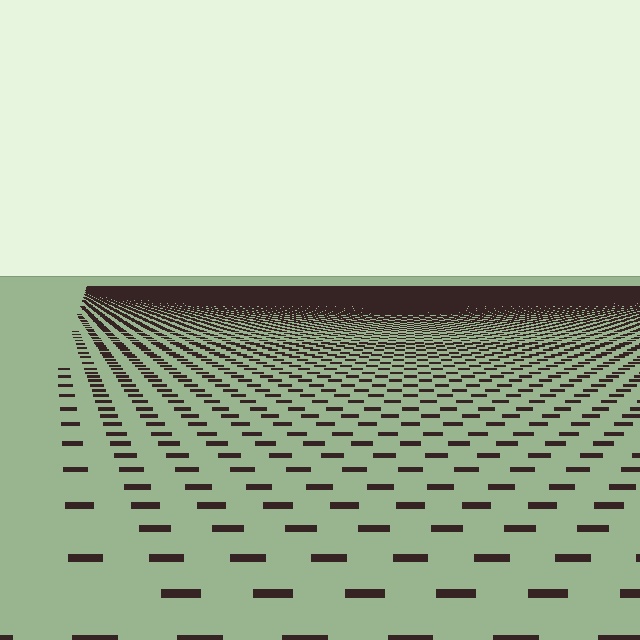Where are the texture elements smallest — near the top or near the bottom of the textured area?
Near the top.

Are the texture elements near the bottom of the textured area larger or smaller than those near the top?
Larger. Near the bottom, elements are closer to the viewer and appear at a bigger on-screen size.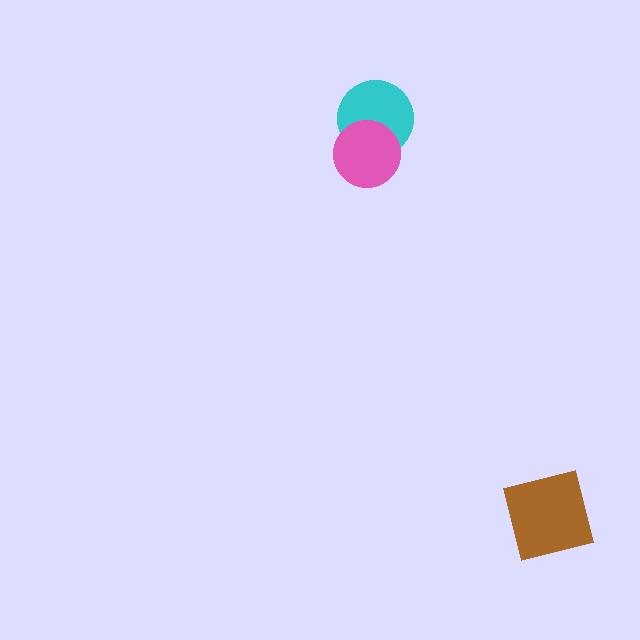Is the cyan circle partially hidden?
Yes, it is partially covered by another shape.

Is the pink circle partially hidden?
No, no other shape covers it.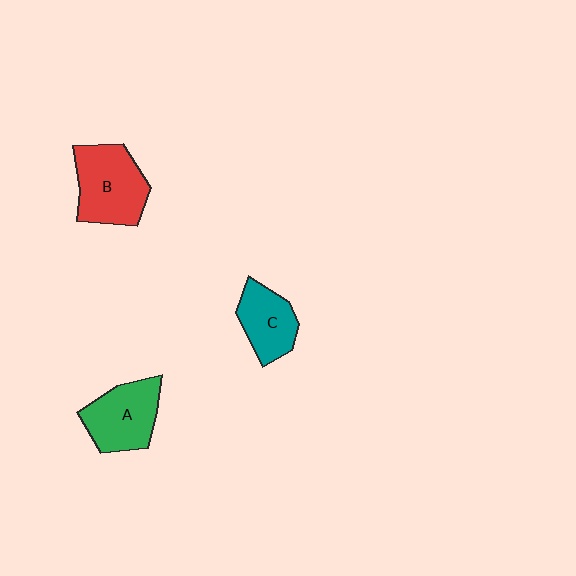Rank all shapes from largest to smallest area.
From largest to smallest: B (red), A (green), C (teal).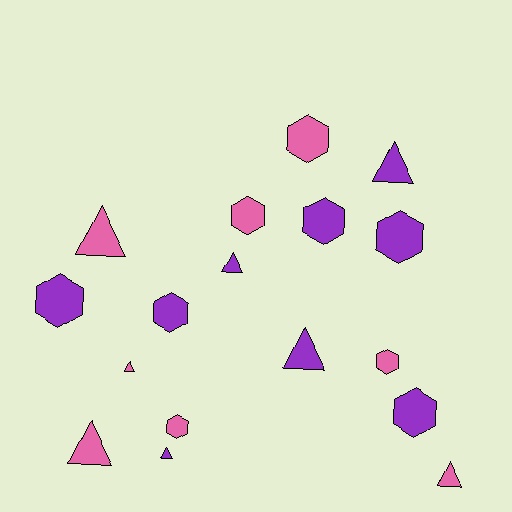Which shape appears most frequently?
Hexagon, with 9 objects.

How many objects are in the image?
There are 17 objects.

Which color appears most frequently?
Purple, with 9 objects.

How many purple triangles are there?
There are 4 purple triangles.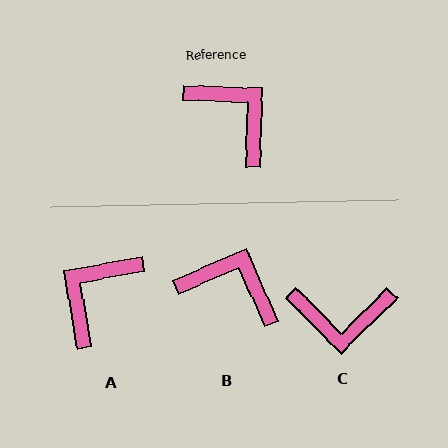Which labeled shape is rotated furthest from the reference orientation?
C, about 133 degrees away.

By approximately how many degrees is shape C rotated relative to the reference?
Approximately 133 degrees clockwise.